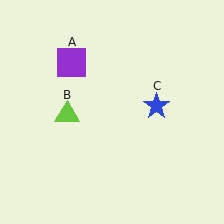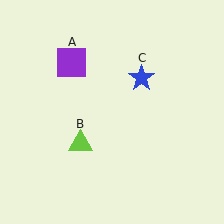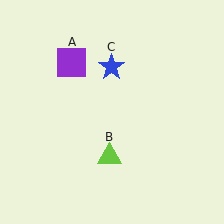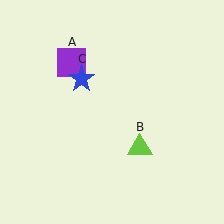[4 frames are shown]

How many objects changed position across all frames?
2 objects changed position: lime triangle (object B), blue star (object C).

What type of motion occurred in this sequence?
The lime triangle (object B), blue star (object C) rotated counterclockwise around the center of the scene.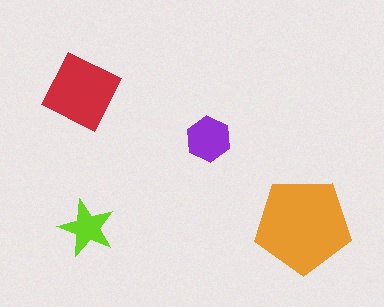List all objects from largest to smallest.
The orange pentagon, the red diamond, the purple hexagon, the lime star.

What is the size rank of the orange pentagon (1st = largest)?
1st.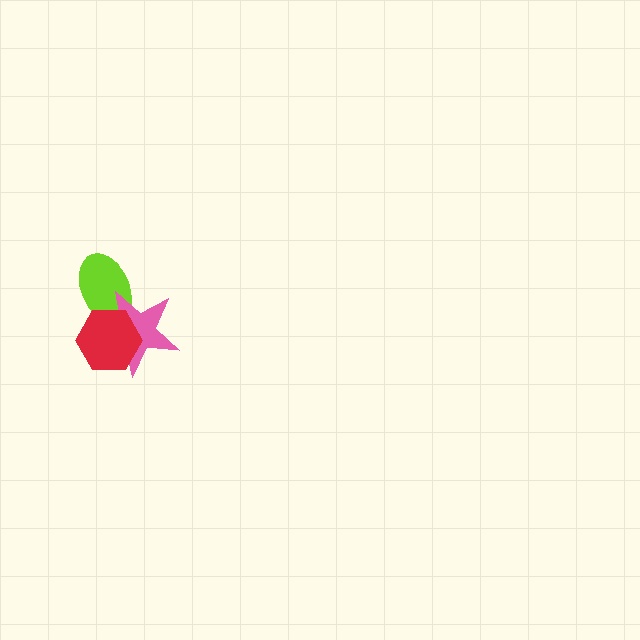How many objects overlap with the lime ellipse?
2 objects overlap with the lime ellipse.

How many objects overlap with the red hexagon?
2 objects overlap with the red hexagon.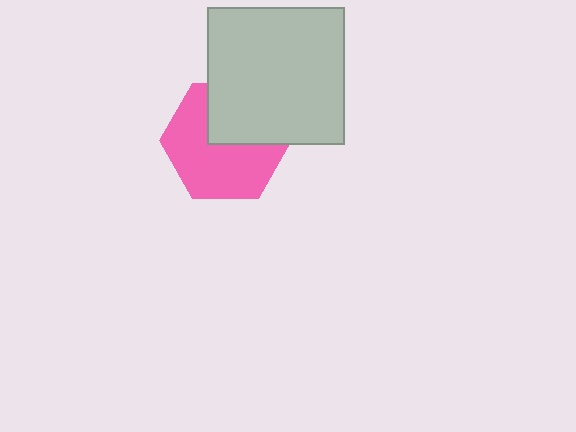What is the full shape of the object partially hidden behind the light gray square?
The partially hidden object is a pink hexagon.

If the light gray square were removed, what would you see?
You would see the complete pink hexagon.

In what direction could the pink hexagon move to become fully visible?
The pink hexagon could move down. That would shift it out from behind the light gray square entirely.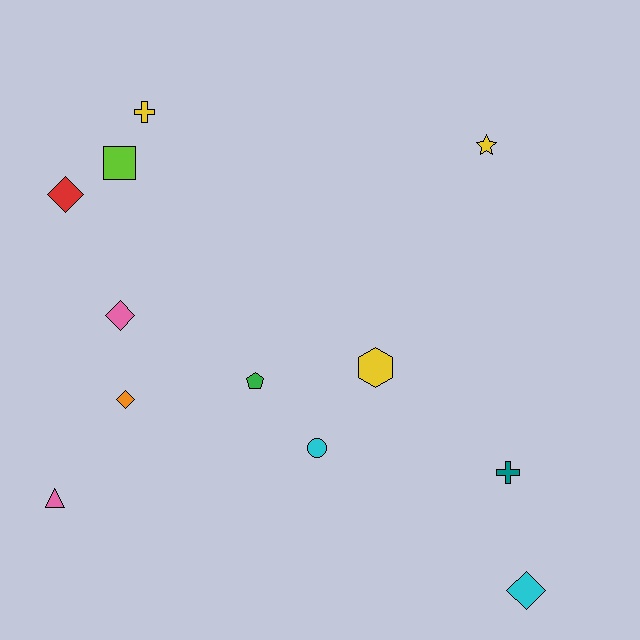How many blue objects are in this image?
There are no blue objects.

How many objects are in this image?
There are 12 objects.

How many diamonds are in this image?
There are 4 diamonds.